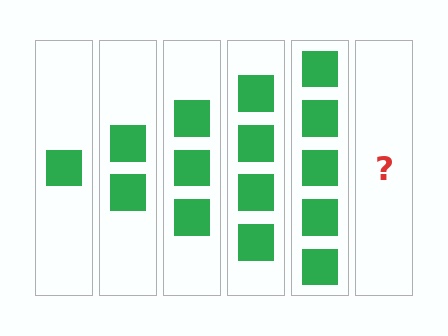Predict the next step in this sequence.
The next step is 6 squares.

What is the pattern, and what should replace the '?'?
The pattern is that each step adds one more square. The '?' should be 6 squares.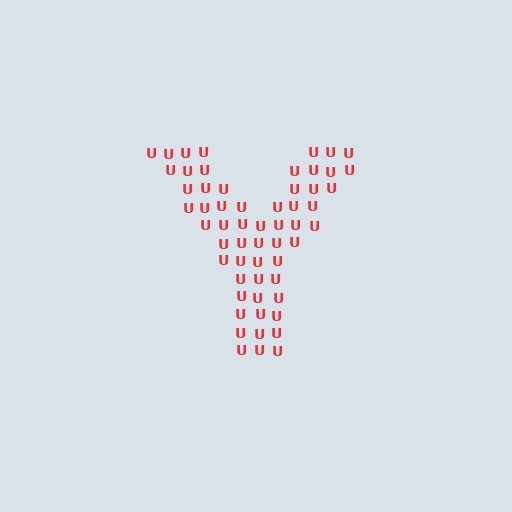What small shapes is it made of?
It is made of small letter U's.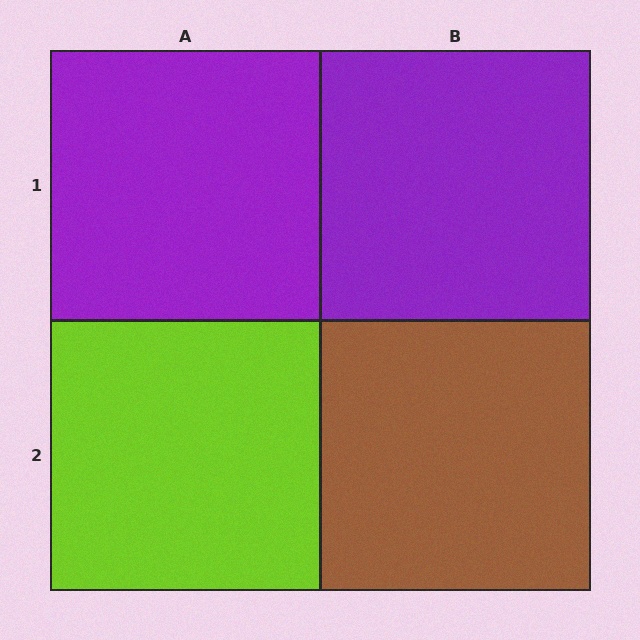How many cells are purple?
2 cells are purple.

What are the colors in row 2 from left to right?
Lime, brown.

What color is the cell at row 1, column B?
Purple.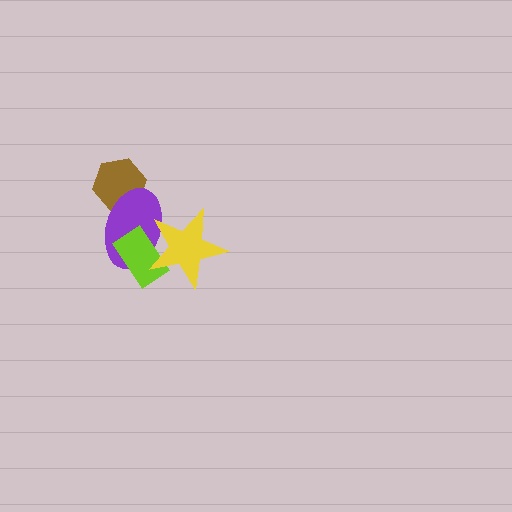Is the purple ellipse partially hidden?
Yes, it is partially covered by another shape.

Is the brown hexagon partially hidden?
Yes, it is partially covered by another shape.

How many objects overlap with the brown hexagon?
1 object overlaps with the brown hexagon.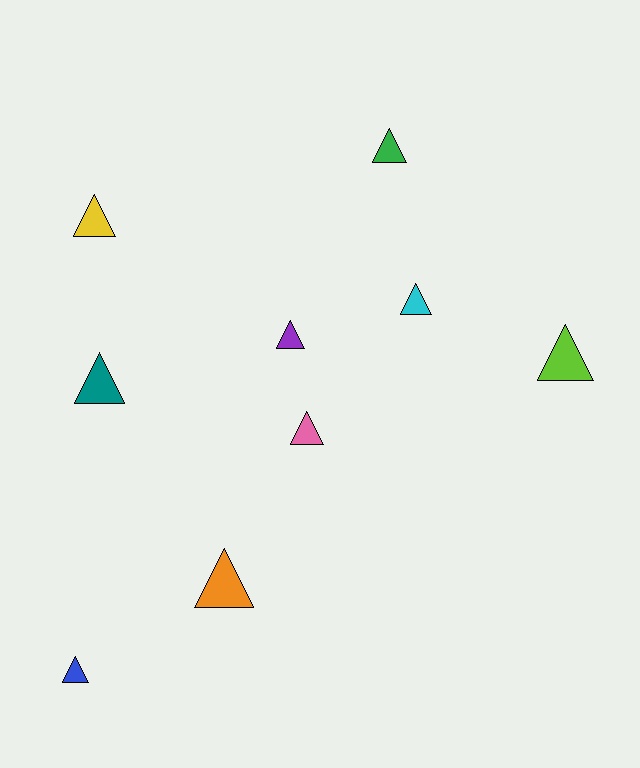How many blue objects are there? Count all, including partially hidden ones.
There is 1 blue object.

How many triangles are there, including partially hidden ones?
There are 9 triangles.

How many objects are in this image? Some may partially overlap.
There are 9 objects.